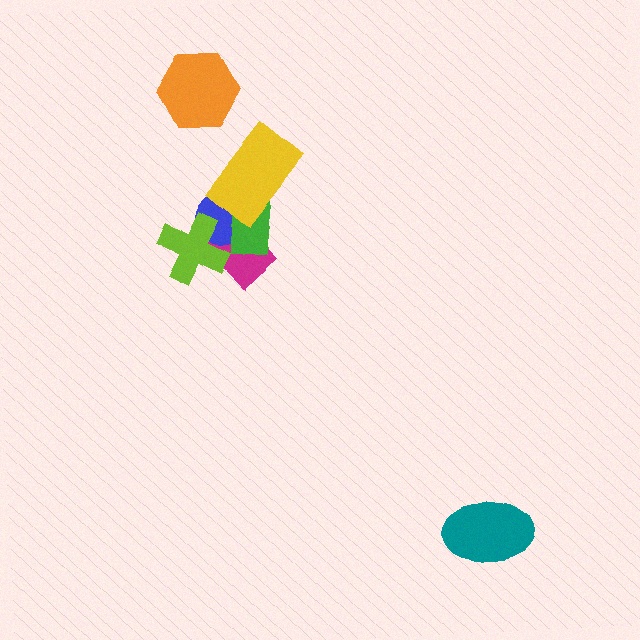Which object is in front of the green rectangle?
The yellow rectangle is in front of the green rectangle.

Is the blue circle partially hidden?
Yes, it is partially covered by another shape.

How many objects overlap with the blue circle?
4 objects overlap with the blue circle.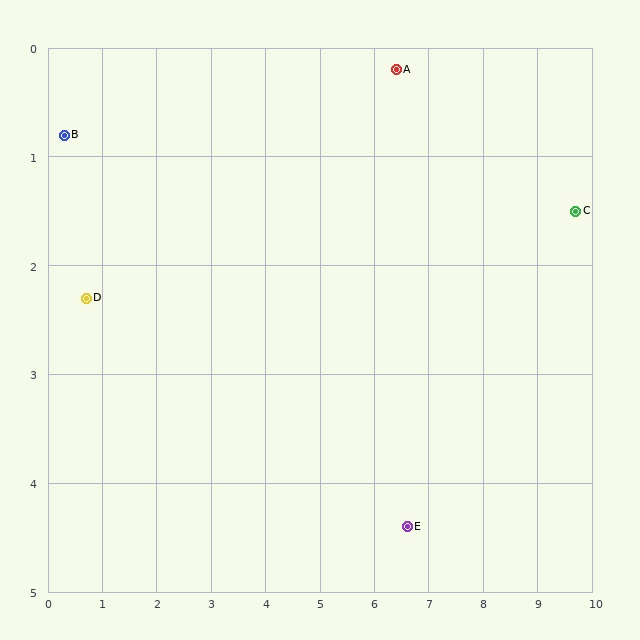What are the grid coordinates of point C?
Point C is at approximately (9.7, 1.5).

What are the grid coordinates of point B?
Point B is at approximately (0.3, 0.8).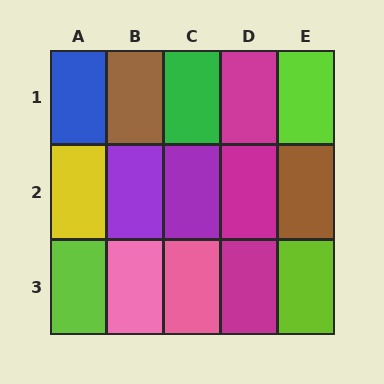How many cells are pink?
2 cells are pink.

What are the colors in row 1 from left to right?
Blue, brown, green, magenta, lime.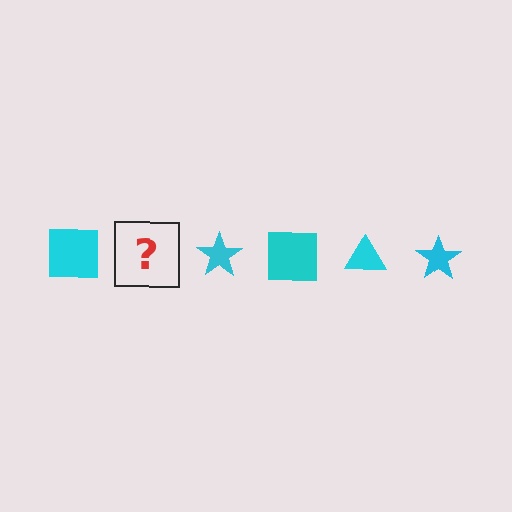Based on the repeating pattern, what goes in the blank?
The blank should be a cyan triangle.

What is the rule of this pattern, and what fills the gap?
The rule is that the pattern cycles through square, triangle, star shapes in cyan. The gap should be filled with a cyan triangle.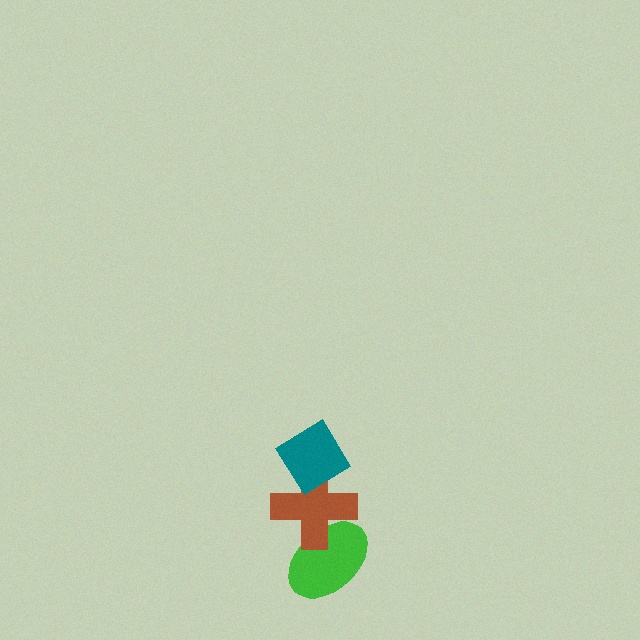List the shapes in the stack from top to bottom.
From top to bottom: the teal diamond, the brown cross, the green ellipse.